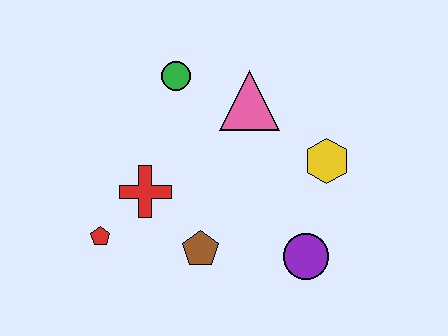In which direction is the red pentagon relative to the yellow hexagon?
The red pentagon is to the left of the yellow hexagon.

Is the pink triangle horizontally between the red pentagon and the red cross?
No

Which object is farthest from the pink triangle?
The red pentagon is farthest from the pink triangle.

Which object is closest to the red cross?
The red pentagon is closest to the red cross.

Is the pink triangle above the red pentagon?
Yes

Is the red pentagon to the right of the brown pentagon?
No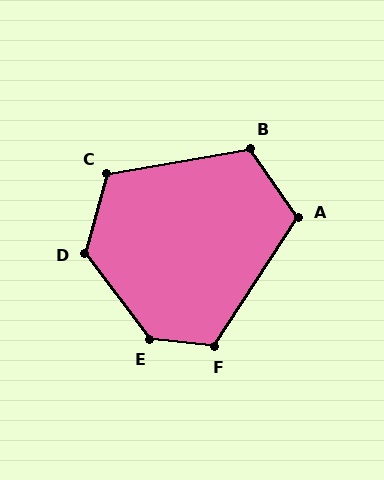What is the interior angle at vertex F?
Approximately 117 degrees (obtuse).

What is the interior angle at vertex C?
Approximately 115 degrees (obtuse).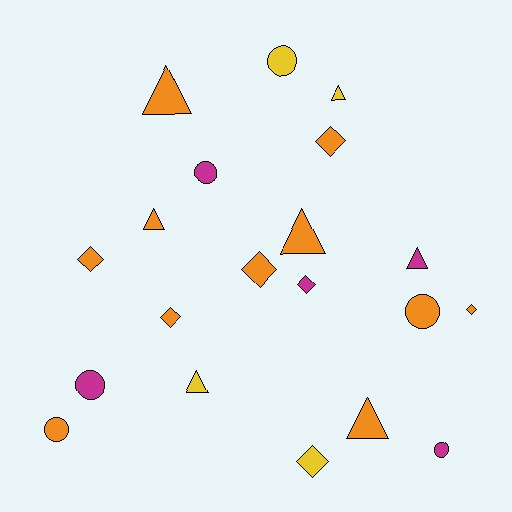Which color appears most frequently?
Orange, with 11 objects.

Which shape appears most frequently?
Triangle, with 7 objects.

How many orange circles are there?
There are 2 orange circles.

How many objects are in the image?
There are 20 objects.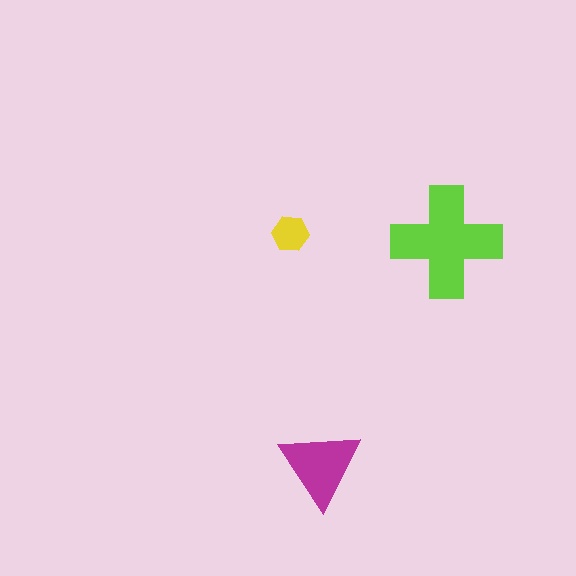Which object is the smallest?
The yellow hexagon.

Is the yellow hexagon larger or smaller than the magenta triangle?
Smaller.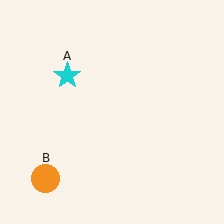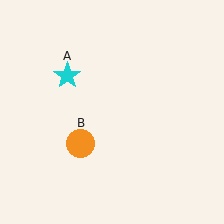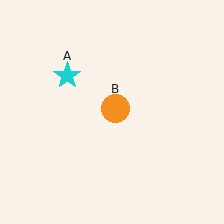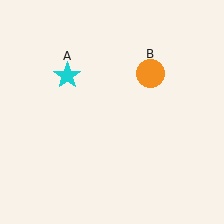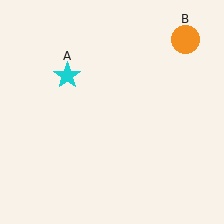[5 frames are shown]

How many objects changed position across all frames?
1 object changed position: orange circle (object B).